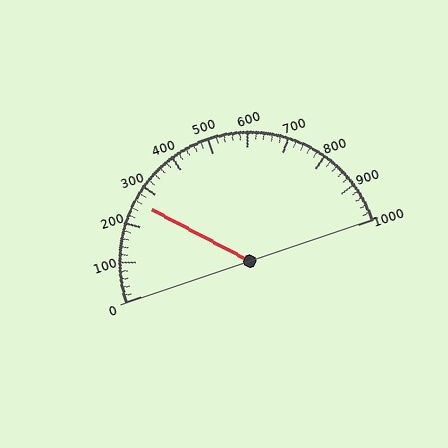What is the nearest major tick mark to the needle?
The nearest major tick mark is 300.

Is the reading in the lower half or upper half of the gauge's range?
The reading is in the lower half of the range (0 to 1000).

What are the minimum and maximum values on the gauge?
The gauge ranges from 0 to 1000.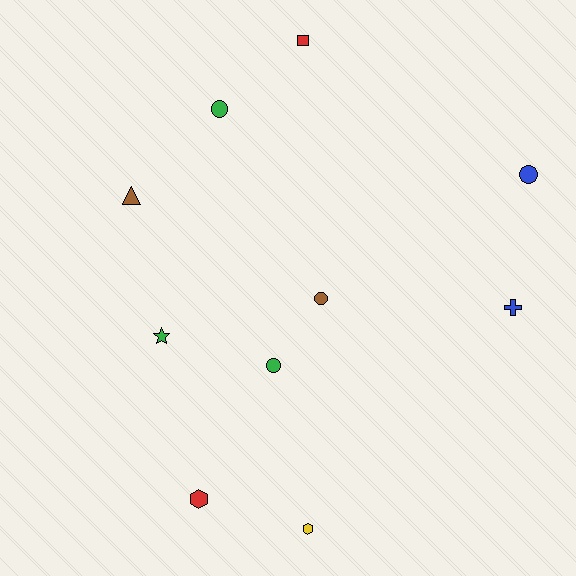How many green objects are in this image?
There are 3 green objects.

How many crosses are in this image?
There is 1 cross.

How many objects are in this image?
There are 10 objects.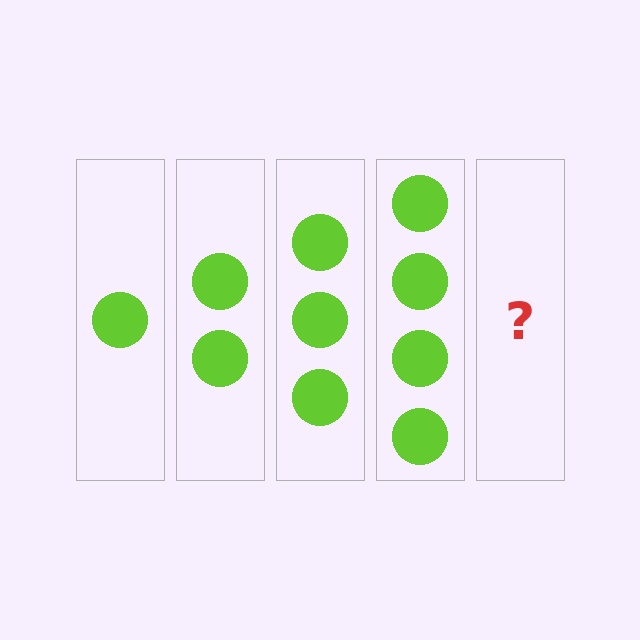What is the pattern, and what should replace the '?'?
The pattern is that each step adds one more circle. The '?' should be 5 circles.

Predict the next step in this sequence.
The next step is 5 circles.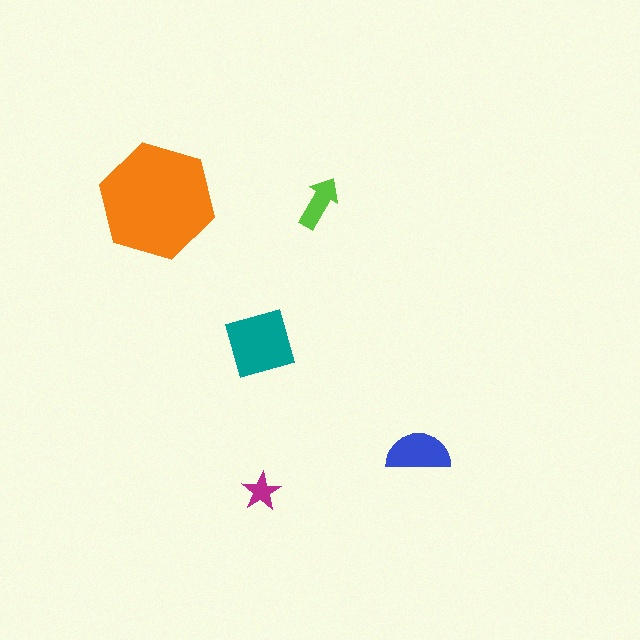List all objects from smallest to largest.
The magenta star, the lime arrow, the blue semicircle, the teal square, the orange hexagon.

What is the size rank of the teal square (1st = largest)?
2nd.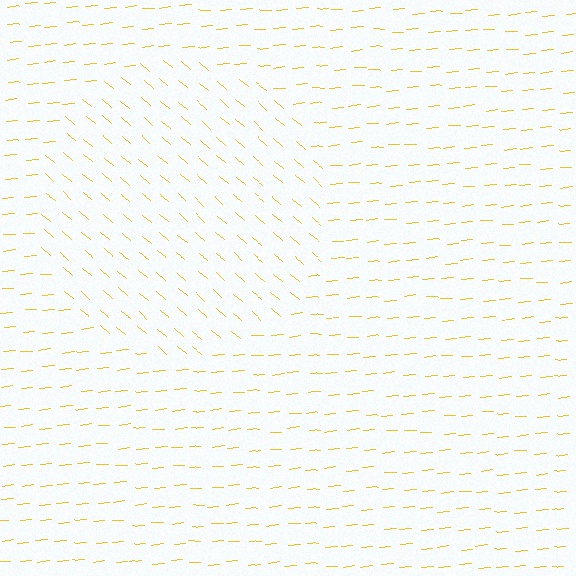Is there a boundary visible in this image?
Yes, there is a texture boundary formed by a change in line orientation.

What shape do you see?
I see a circle.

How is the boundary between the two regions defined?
The boundary is defined purely by a change in line orientation (approximately 45 degrees difference). All lines are the same color and thickness.